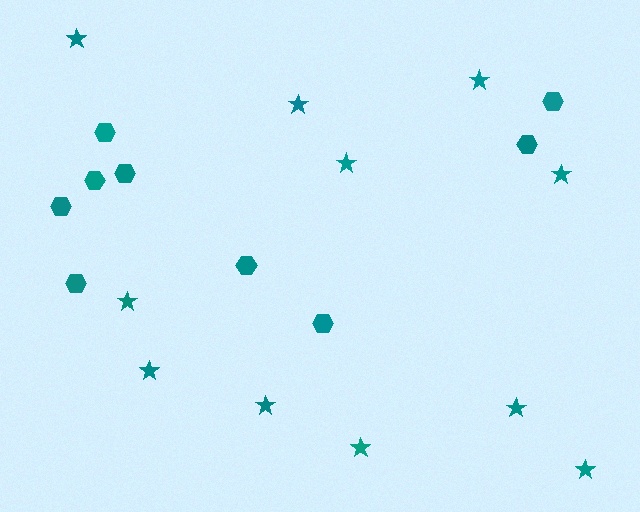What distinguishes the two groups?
There are 2 groups: one group of hexagons (9) and one group of stars (11).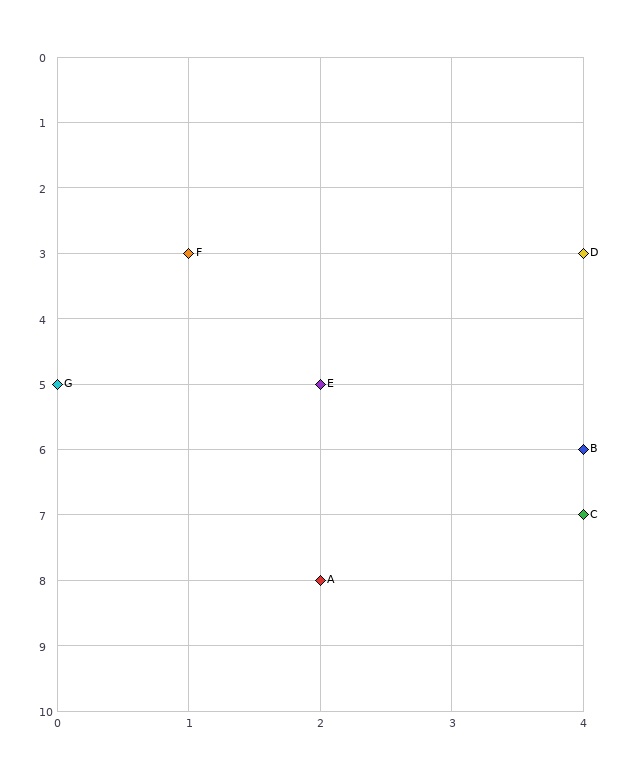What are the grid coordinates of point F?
Point F is at grid coordinates (1, 3).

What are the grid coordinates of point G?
Point G is at grid coordinates (0, 5).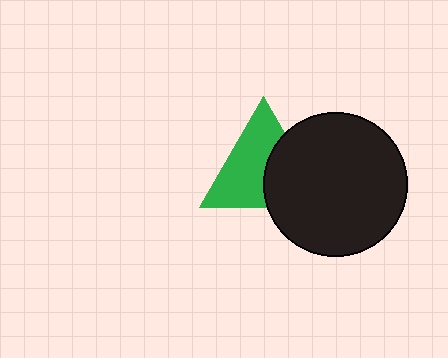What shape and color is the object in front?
The object in front is a black circle.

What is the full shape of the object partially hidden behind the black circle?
The partially hidden object is a green triangle.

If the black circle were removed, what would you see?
You would see the complete green triangle.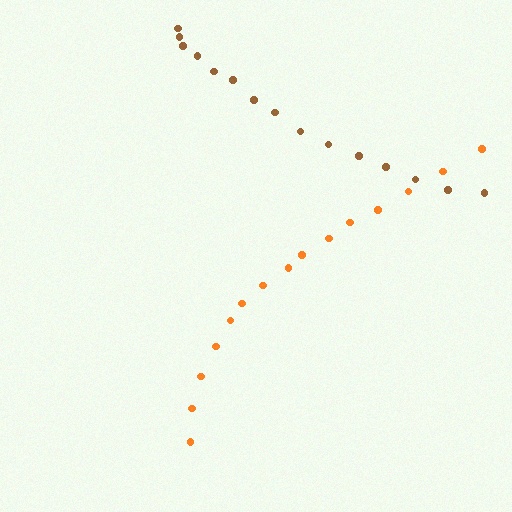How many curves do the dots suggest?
There are 2 distinct paths.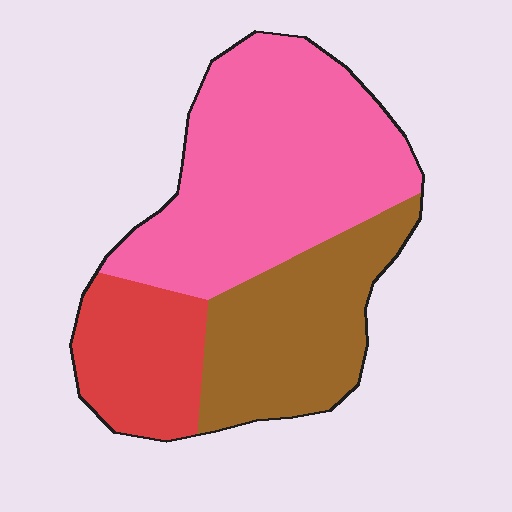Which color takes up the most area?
Pink, at roughly 50%.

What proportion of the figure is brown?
Brown takes up between a sixth and a third of the figure.